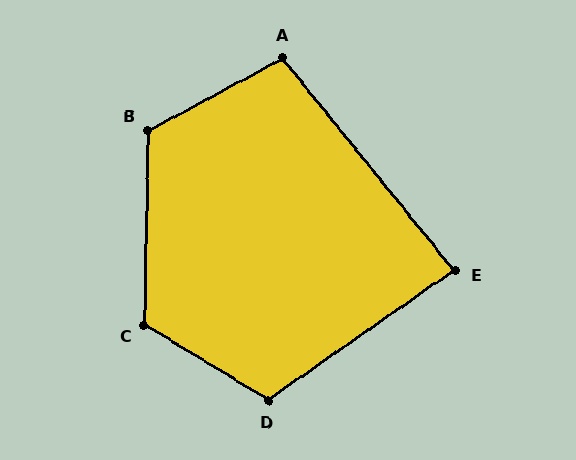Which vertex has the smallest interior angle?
E, at approximately 86 degrees.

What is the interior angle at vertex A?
Approximately 101 degrees (obtuse).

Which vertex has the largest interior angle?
C, at approximately 120 degrees.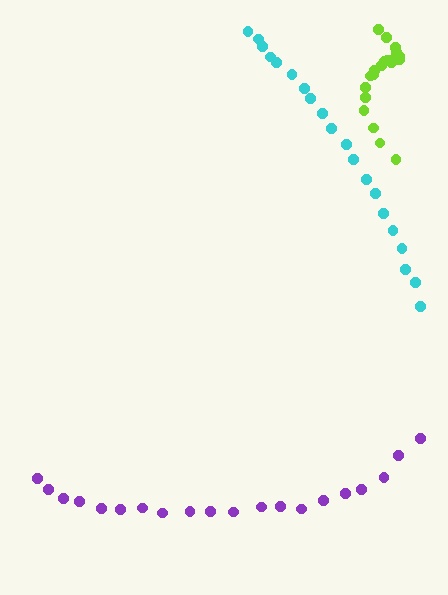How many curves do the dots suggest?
There are 3 distinct paths.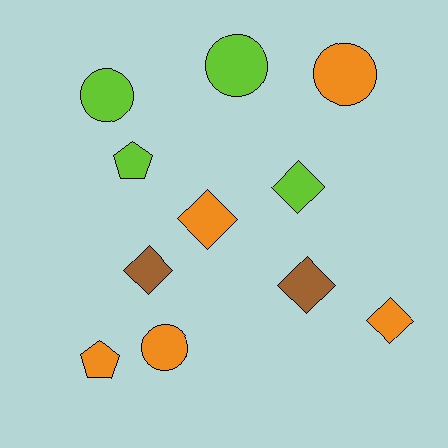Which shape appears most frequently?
Diamond, with 5 objects.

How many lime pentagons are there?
There is 1 lime pentagon.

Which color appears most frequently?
Orange, with 5 objects.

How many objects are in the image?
There are 11 objects.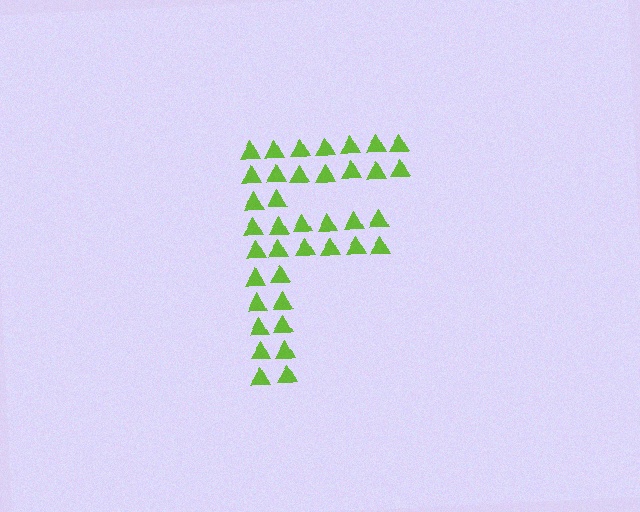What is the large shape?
The large shape is the letter F.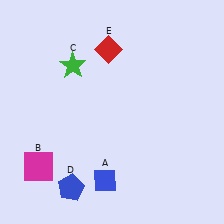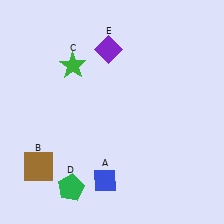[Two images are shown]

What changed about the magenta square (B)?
In Image 1, B is magenta. In Image 2, it changed to brown.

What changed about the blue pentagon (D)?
In Image 1, D is blue. In Image 2, it changed to green.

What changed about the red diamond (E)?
In Image 1, E is red. In Image 2, it changed to purple.